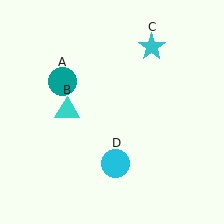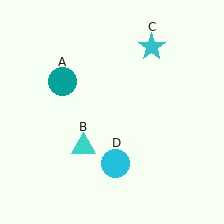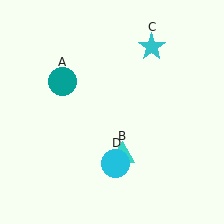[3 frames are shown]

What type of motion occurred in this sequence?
The cyan triangle (object B) rotated counterclockwise around the center of the scene.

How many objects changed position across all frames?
1 object changed position: cyan triangle (object B).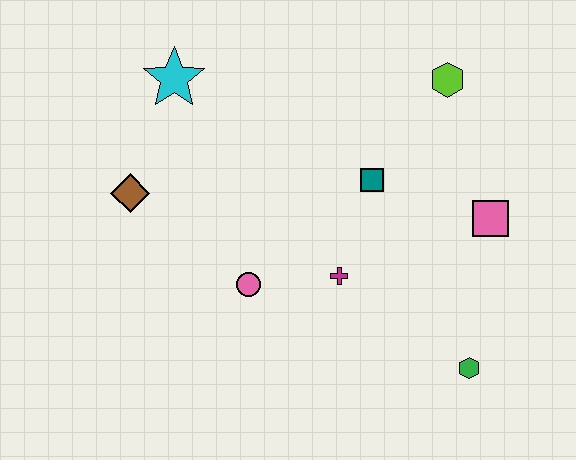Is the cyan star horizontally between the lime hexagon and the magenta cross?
No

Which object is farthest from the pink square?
The brown diamond is farthest from the pink square.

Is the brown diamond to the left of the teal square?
Yes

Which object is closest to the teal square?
The magenta cross is closest to the teal square.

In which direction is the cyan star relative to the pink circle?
The cyan star is above the pink circle.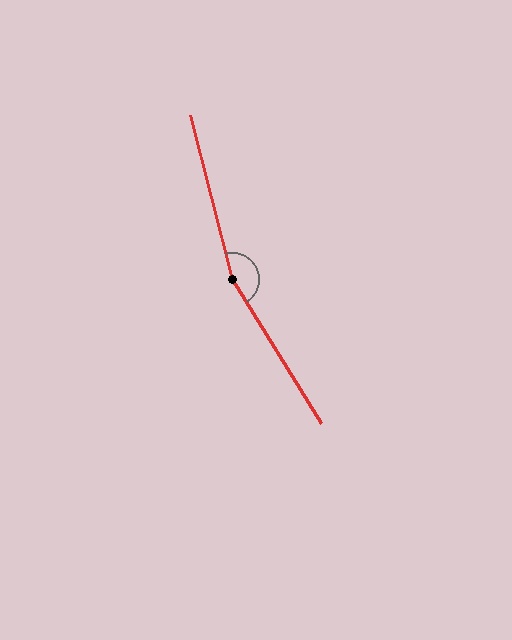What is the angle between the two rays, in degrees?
Approximately 163 degrees.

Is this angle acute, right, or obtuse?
It is obtuse.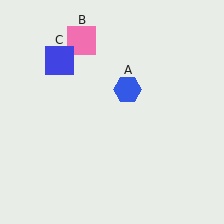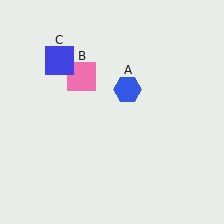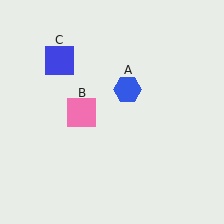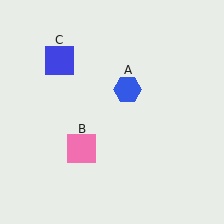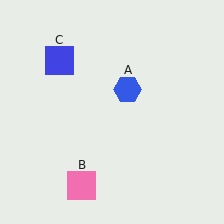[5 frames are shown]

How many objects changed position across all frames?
1 object changed position: pink square (object B).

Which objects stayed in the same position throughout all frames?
Blue hexagon (object A) and blue square (object C) remained stationary.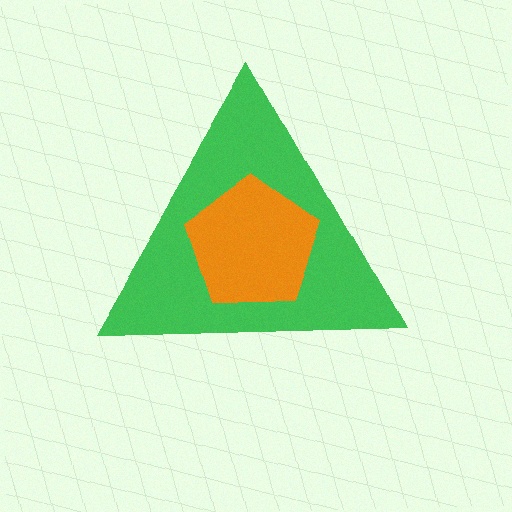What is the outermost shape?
The green triangle.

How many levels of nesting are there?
2.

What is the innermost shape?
The orange pentagon.